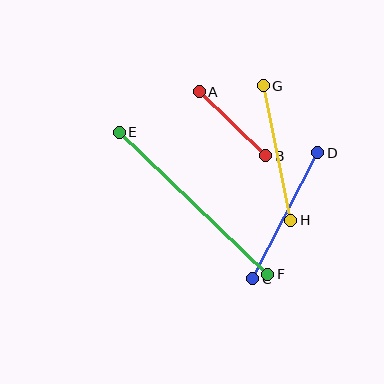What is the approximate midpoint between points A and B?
The midpoint is at approximately (232, 124) pixels.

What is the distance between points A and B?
The distance is approximately 92 pixels.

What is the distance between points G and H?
The distance is approximately 137 pixels.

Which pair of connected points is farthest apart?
Points E and F are farthest apart.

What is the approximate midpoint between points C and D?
The midpoint is at approximately (285, 216) pixels.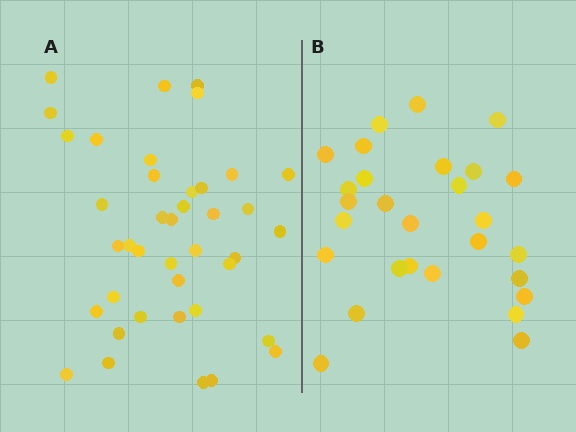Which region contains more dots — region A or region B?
Region A (the left region) has more dots.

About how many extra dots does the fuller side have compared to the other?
Region A has roughly 12 or so more dots than region B.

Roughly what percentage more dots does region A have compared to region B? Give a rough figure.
About 45% more.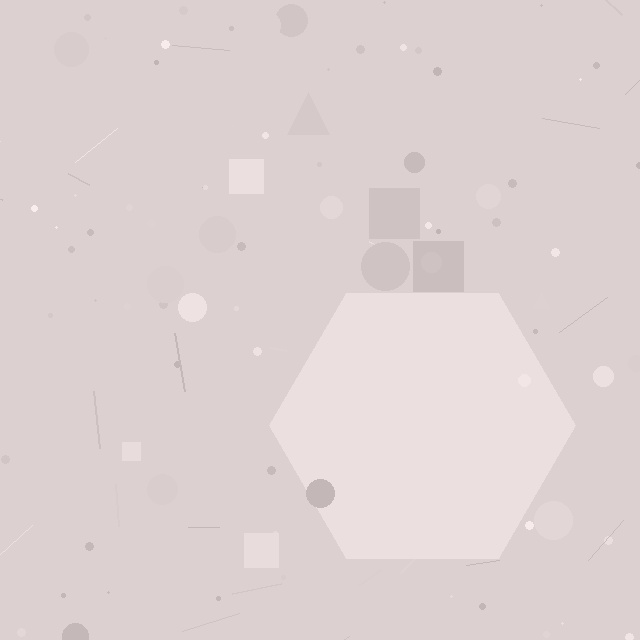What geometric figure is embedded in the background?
A hexagon is embedded in the background.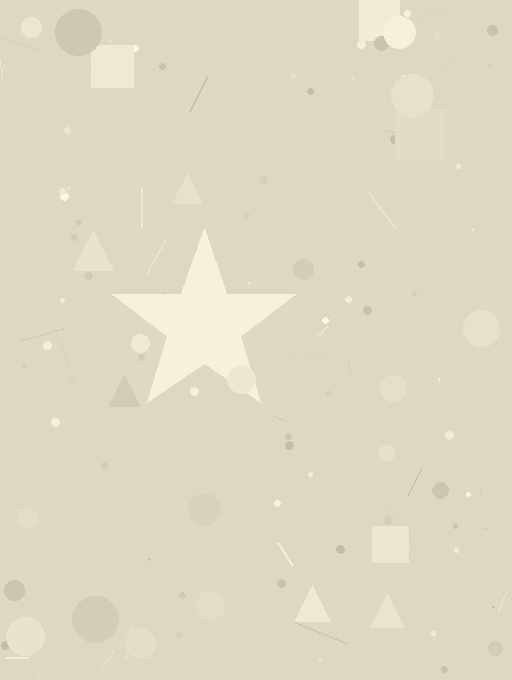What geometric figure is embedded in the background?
A star is embedded in the background.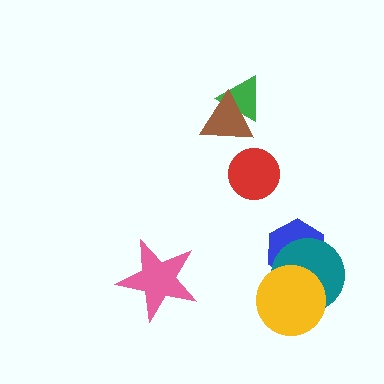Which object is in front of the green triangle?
The brown triangle is in front of the green triangle.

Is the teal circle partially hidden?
Yes, it is partially covered by another shape.